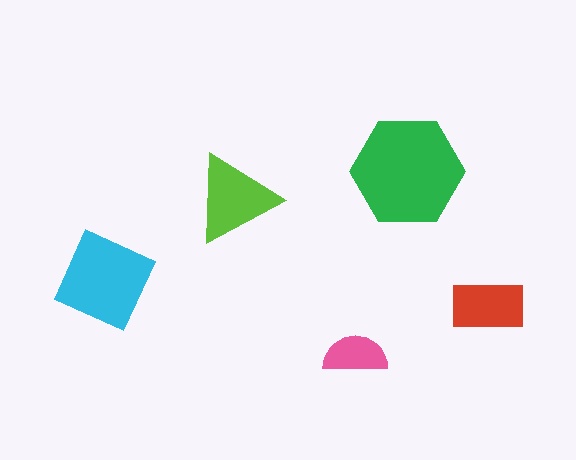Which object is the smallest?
The pink semicircle.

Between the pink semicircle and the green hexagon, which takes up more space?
The green hexagon.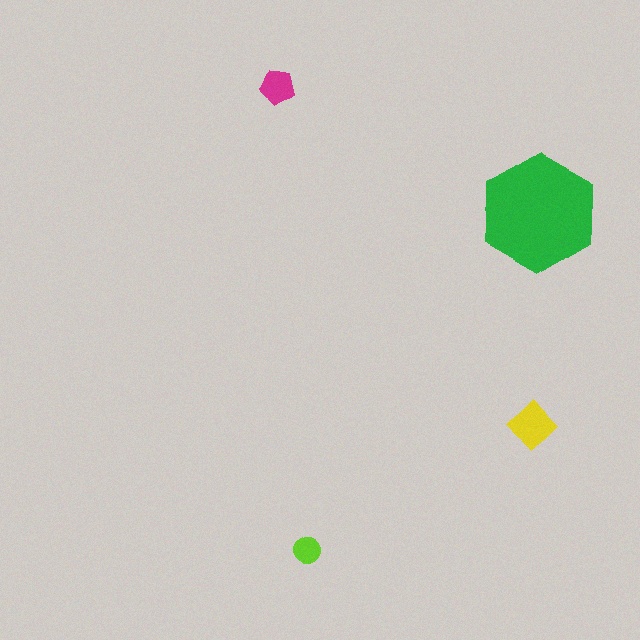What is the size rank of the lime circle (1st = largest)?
4th.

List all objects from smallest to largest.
The lime circle, the magenta pentagon, the yellow diamond, the green hexagon.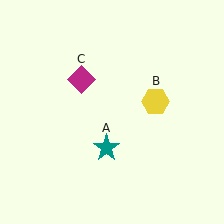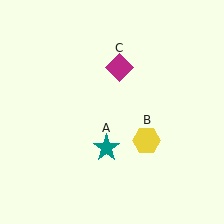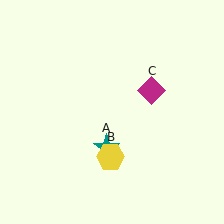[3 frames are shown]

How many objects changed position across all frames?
2 objects changed position: yellow hexagon (object B), magenta diamond (object C).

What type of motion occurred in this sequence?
The yellow hexagon (object B), magenta diamond (object C) rotated clockwise around the center of the scene.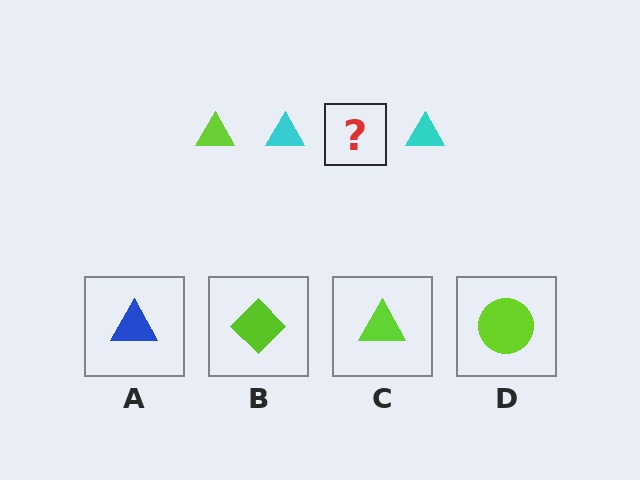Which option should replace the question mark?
Option C.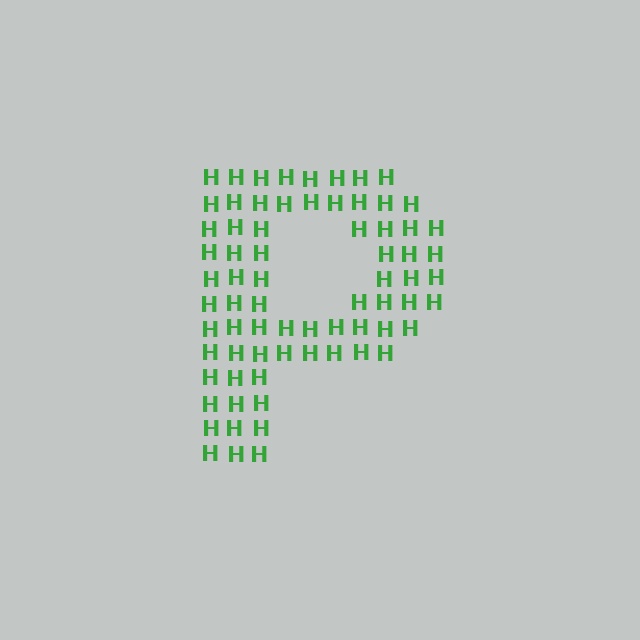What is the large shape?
The large shape is the letter P.